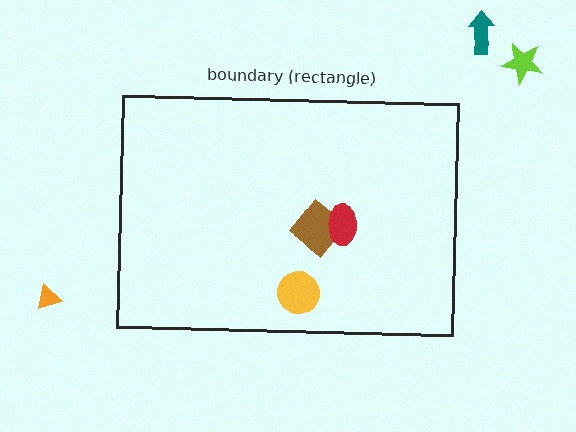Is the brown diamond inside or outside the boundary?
Inside.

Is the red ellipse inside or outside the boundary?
Inside.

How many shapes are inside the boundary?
3 inside, 3 outside.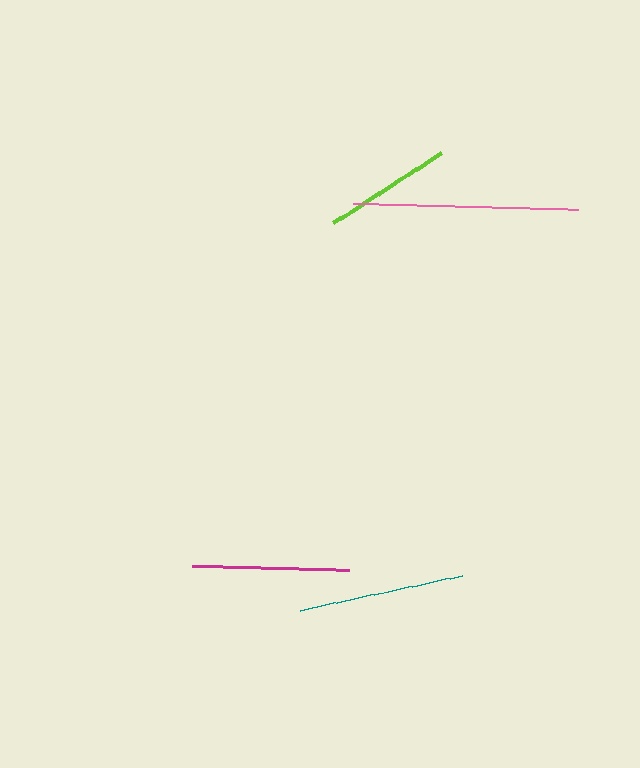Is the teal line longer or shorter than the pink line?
The pink line is longer than the teal line.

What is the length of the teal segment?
The teal segment is approximately 165 pixels long.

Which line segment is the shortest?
The lime line is the shortest at approximately 129 pixels.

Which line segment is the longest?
The pink line is the longest at approximately 225 pixels.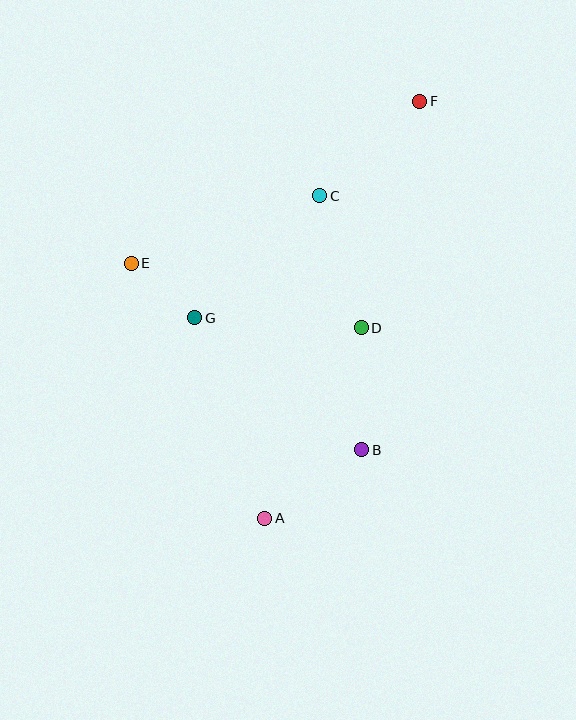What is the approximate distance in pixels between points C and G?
The distance between C and G is approximately 175 pixels.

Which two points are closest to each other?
Points E and G are closest to each other.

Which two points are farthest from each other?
Points A and F are farthest from each other.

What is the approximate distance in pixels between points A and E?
The distance between A and E is approximately 288 pixels.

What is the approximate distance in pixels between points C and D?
The distance between C and D is approximately 139 pixels.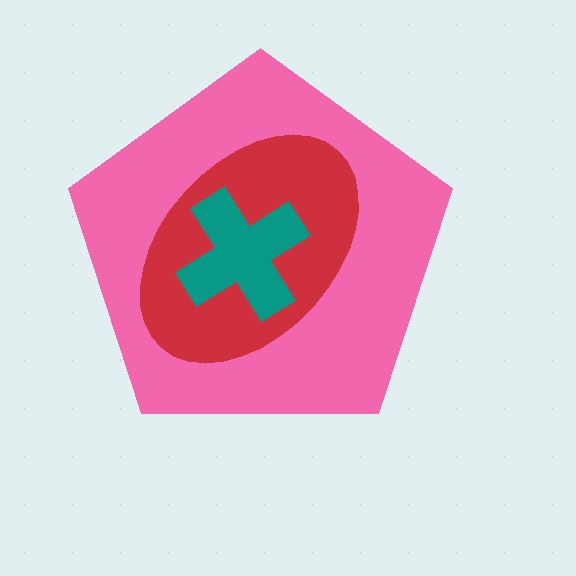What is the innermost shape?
The teal cross.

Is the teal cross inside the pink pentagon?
Yes.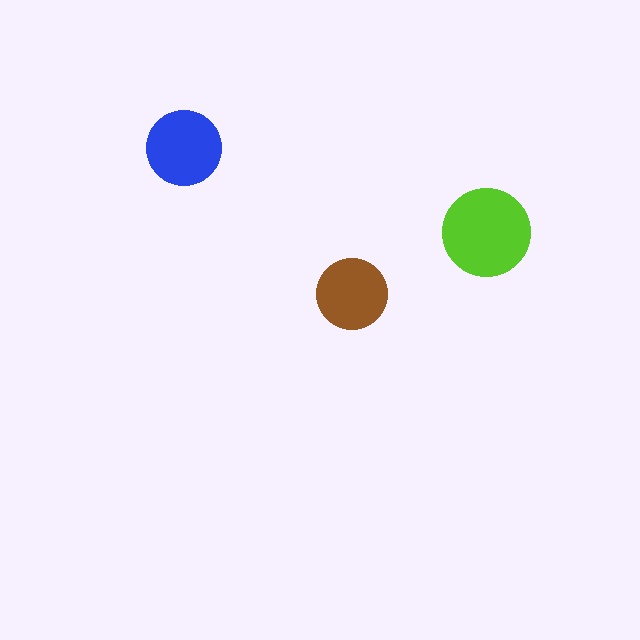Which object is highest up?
The blue circle is topmost.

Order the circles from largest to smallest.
the lime one, the blue one, the brown one.